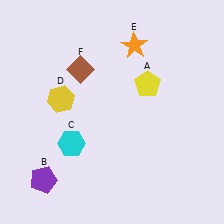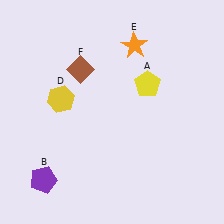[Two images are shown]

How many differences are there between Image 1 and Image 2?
There is 1 difference between the two images.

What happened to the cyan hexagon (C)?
The cyan hexagon (C) was removed in Image 2. It was in the bottom-left area of Image 1.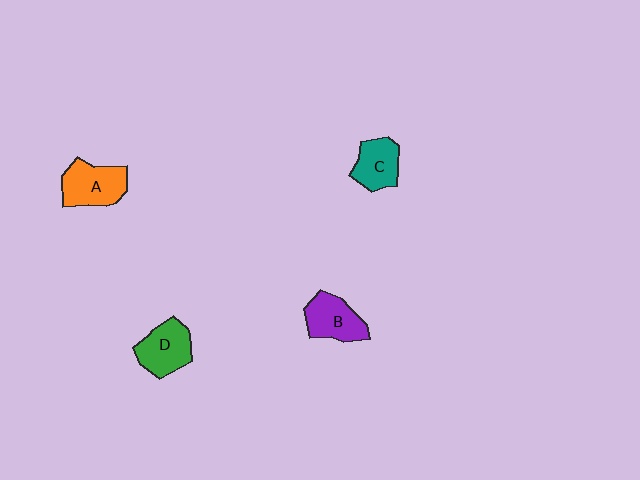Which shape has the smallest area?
Shape C (teal).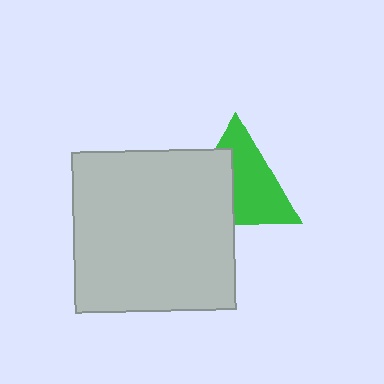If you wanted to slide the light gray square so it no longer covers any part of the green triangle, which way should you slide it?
Slide it toward the lower-left — that is the most direct way to separate the two shapes.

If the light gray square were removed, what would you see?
You would see the complete green triangle.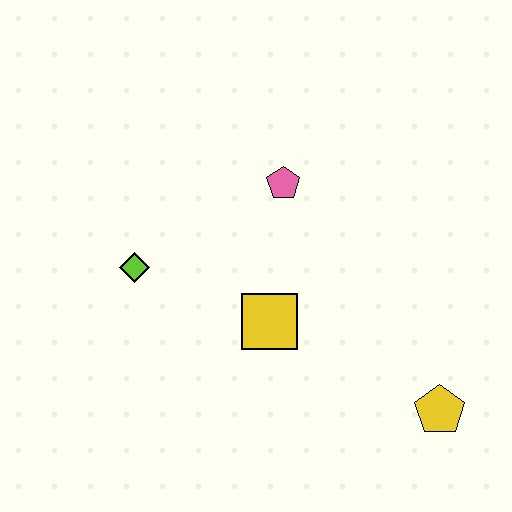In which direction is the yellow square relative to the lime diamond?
The yellow square is to the right of the lime diamond.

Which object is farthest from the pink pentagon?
The yellow pentagon is farthest from the pink pentagon.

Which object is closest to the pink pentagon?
The yellow square is closest to the pink pentagon.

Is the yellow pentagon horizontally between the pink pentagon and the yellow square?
No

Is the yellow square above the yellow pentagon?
Yes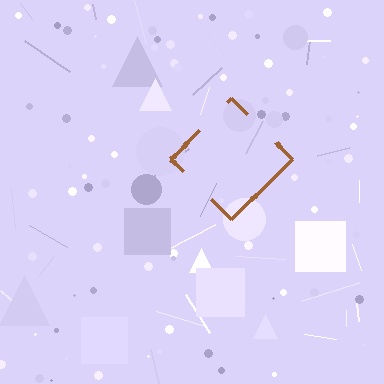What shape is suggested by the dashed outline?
The dashed outline suggests a diamond.